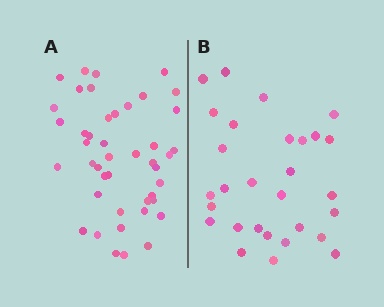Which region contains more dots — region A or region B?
Region A (the left region) has more dots.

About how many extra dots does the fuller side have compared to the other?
Region A has approximately 15 more dots than region B.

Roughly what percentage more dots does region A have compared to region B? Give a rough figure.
About 50% more.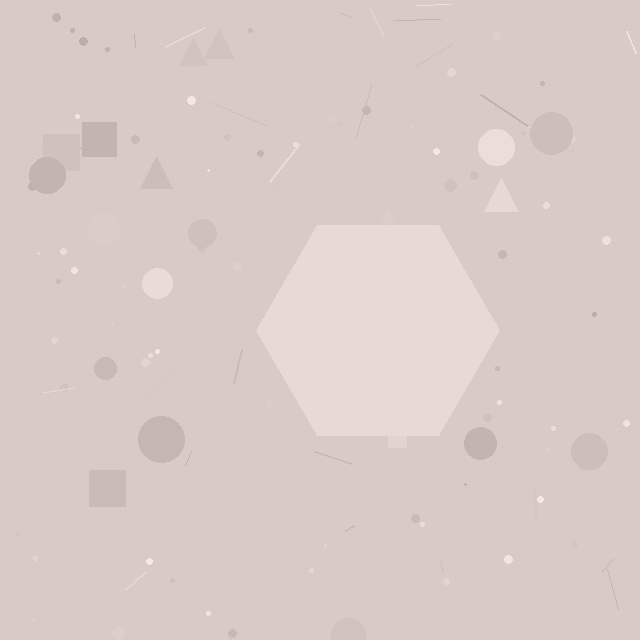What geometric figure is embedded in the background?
A hexagon is embedded in the background.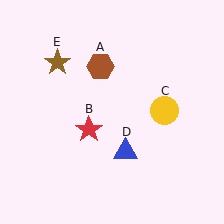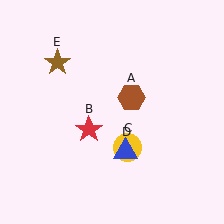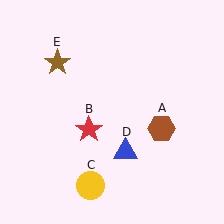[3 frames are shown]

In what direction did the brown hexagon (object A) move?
The brown hexagon (object A) moved down and to the right.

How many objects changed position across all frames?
2 objects changed position: brown hexagon (object A), yellow circle (object C).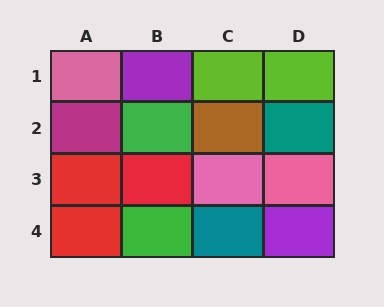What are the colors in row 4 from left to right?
Red, green, teal, purple.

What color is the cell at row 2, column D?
Teal.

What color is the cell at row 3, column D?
Pink.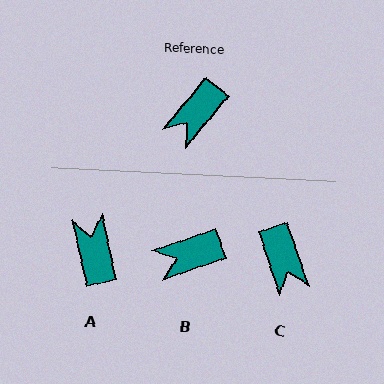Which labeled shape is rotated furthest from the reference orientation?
A, about 128 degrees away.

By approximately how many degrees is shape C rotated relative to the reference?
Approximately 59 degrees counter-clockwise.